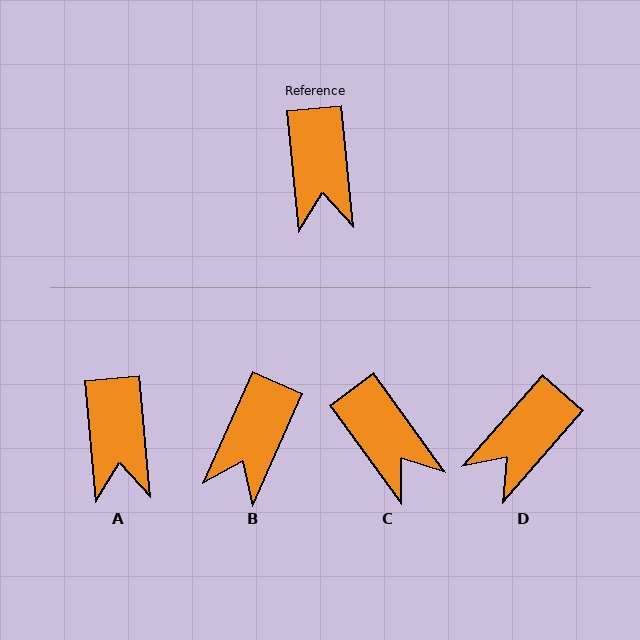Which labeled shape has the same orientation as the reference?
A.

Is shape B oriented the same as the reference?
No, it is off by about 29 degrees.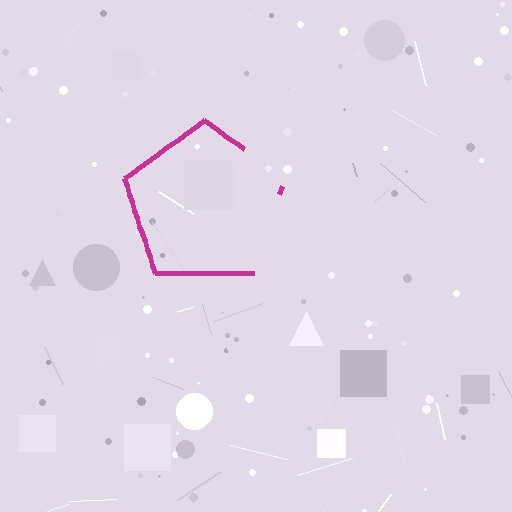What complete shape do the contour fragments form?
The contour fragments form a pentagon.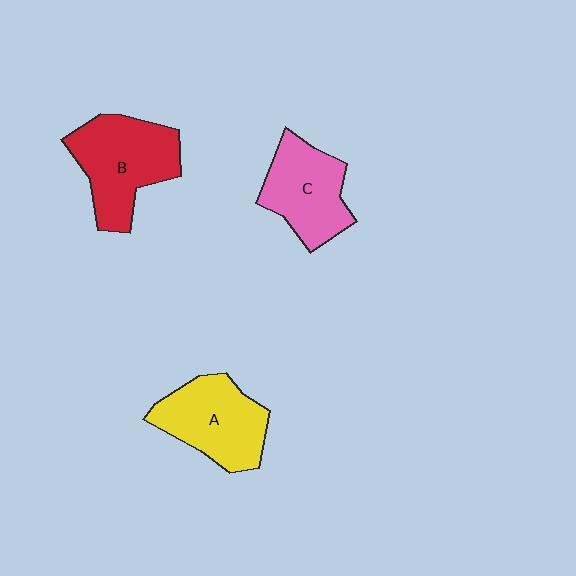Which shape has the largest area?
Shape B (red).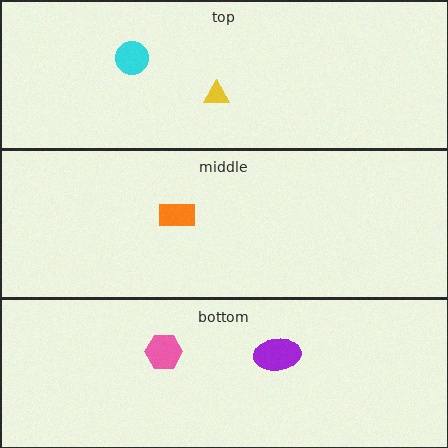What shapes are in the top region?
The yellow triangle, the cyan circle.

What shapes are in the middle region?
The orange rectangle.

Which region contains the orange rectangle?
The middle region.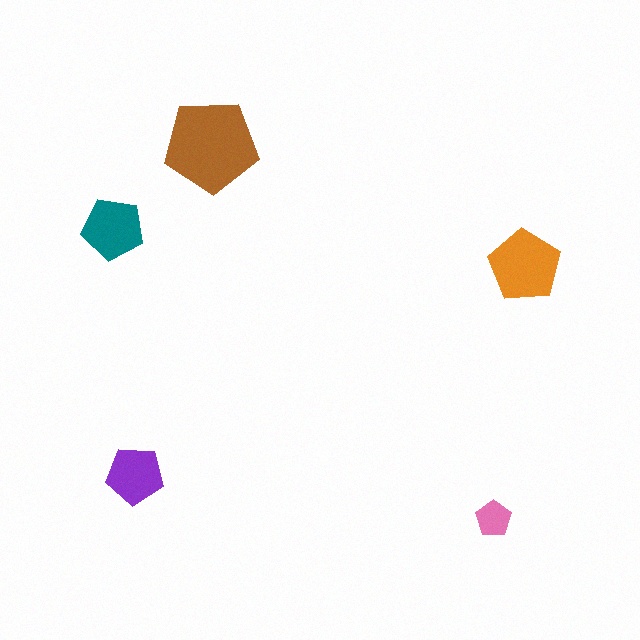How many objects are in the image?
There are 5 objects in the image.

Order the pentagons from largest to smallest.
the brown one, the orange one, the teal one, the purple one, the pink one.